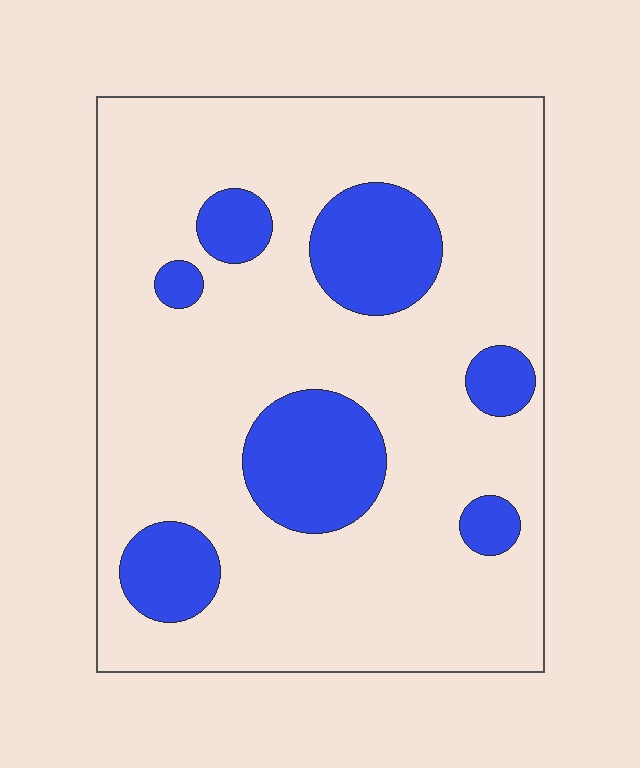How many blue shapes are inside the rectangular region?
7.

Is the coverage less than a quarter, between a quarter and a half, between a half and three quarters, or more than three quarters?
Less than a quarter.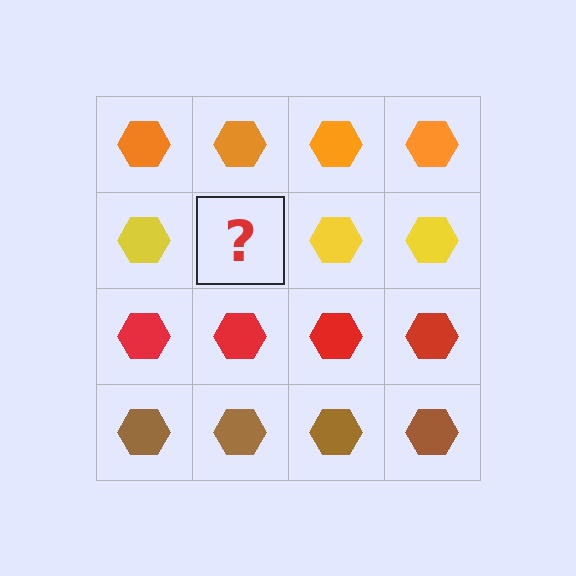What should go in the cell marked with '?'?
The missing cell should contain a yellow hexagon.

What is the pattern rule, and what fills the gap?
The rule is that each row has a consistent color. The gap should be filled with a yellow hexagon.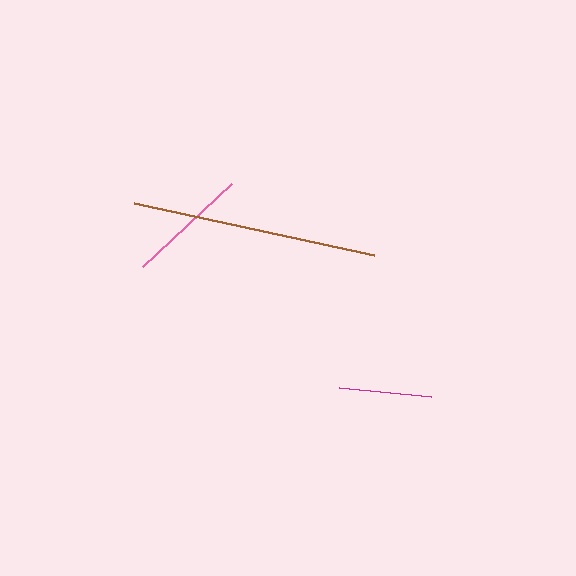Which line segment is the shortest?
The magenta line is the shortest at approximately 93 pixels.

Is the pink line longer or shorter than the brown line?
The brown line is longer than the pink line.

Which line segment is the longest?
The brown line is the longest at approximately 246 pixels.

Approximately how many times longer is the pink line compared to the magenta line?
The pink line is approximately 1.3 times the length of the magenta line.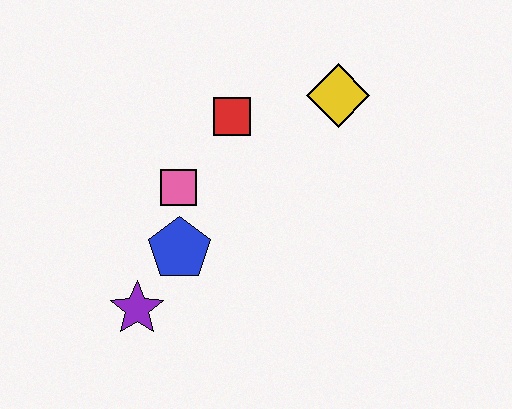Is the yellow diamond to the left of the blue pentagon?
No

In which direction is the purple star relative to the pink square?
The purple star is below the pink square.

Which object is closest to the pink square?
The blue pentagon is closest to the pink square.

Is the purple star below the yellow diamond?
Yes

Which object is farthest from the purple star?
The yellow diamond is farthest from the purple star.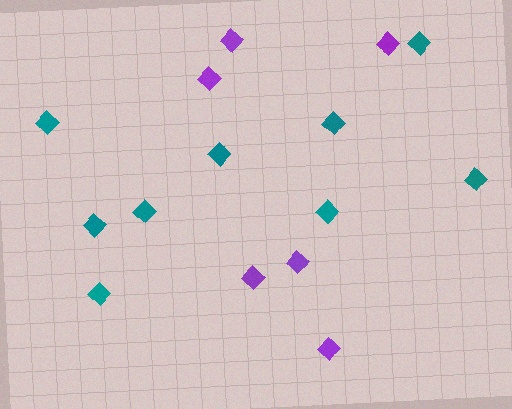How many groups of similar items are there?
There are 2 groups: one group of teal diamonds (9) and one group of purple diamonds (6).